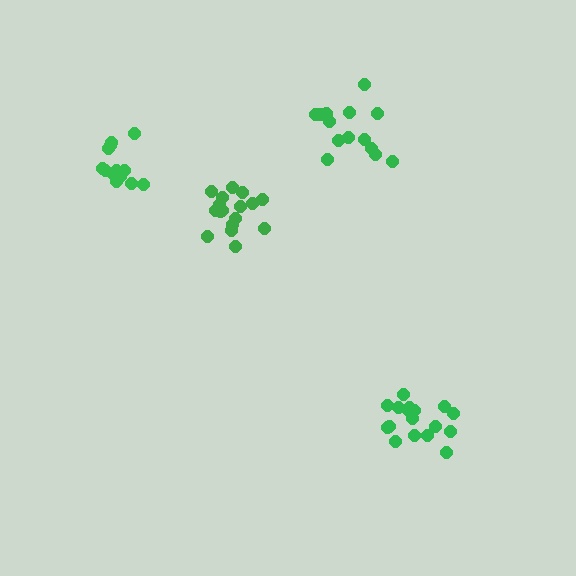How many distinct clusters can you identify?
There are 4 distinct clusters.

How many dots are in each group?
Group 1: 13 dots, Group 2: 14 dots, Group 3: 17 dots, Group 4: 17 dots (61 total).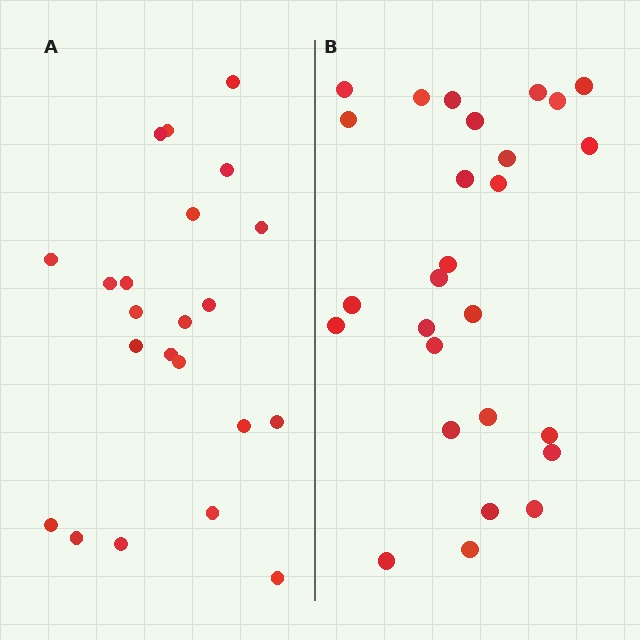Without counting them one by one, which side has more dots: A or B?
Region B (the right region) has more dots.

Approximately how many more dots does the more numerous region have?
Region B has about 5 more dots than region A.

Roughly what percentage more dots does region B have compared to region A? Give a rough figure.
About 25% more.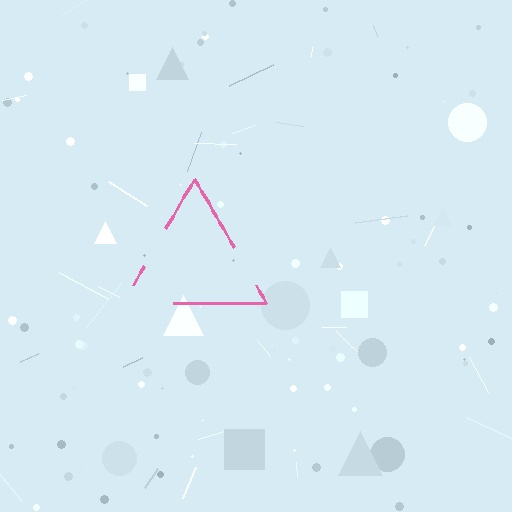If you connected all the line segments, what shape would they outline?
They would outline a triangle.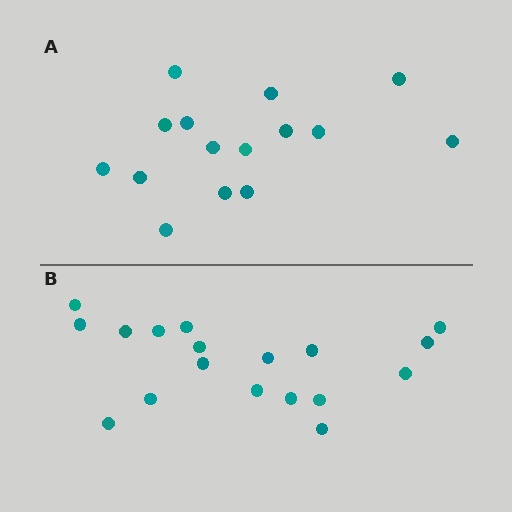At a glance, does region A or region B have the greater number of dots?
Region B (the bottom region) has more dots.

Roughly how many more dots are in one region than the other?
Region B has just a few more — roughly 2 or 3 more dots than region A.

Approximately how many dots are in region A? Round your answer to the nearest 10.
About 20 dots. (The exact count is 15, which rounds to 20.)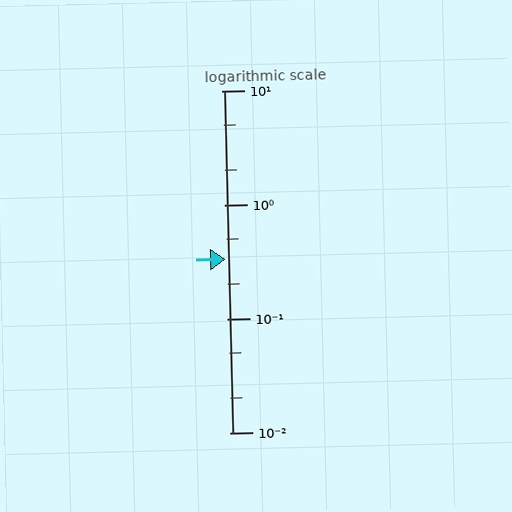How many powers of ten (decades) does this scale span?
The scale spans 3 decades, from 0.01 to 10.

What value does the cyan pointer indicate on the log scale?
The pointer indicates approximately 0.33.